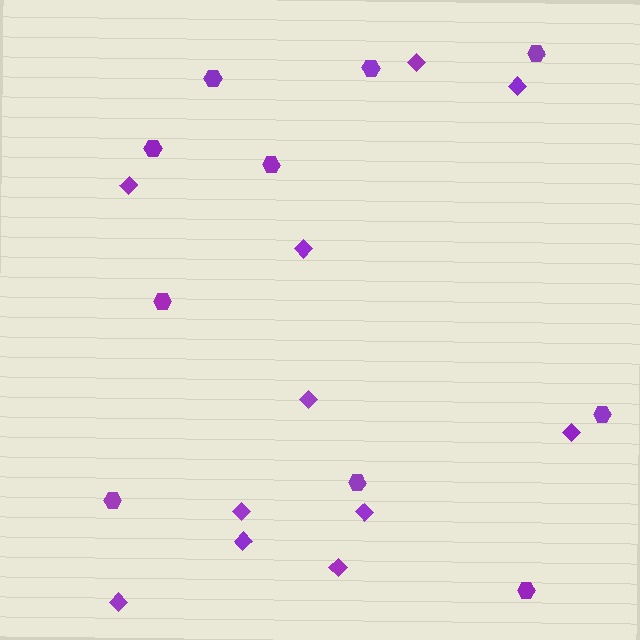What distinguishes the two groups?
There are 2 groups: one group of diamonds (11) and one group of hexagons (10).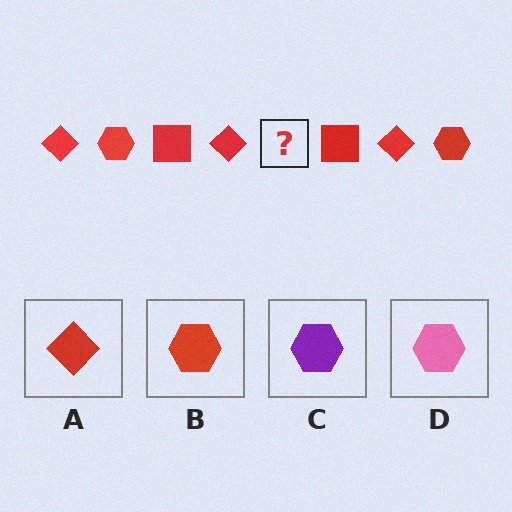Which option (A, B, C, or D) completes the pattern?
B.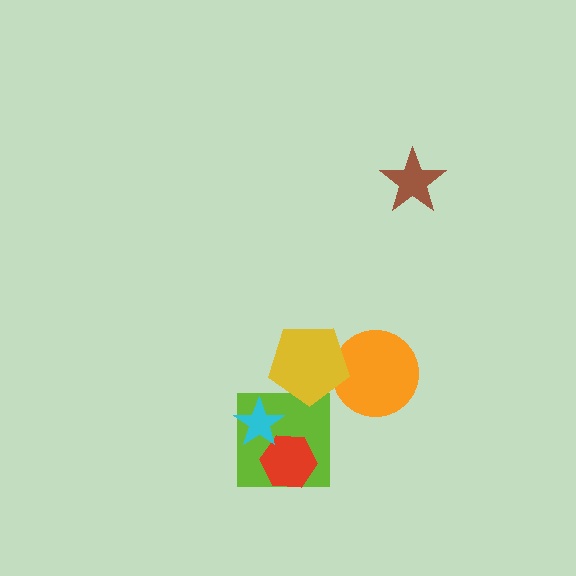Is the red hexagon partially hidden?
Yes, it is partially covered by another shape.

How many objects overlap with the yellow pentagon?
1 object overlaps with the yellow pentagon.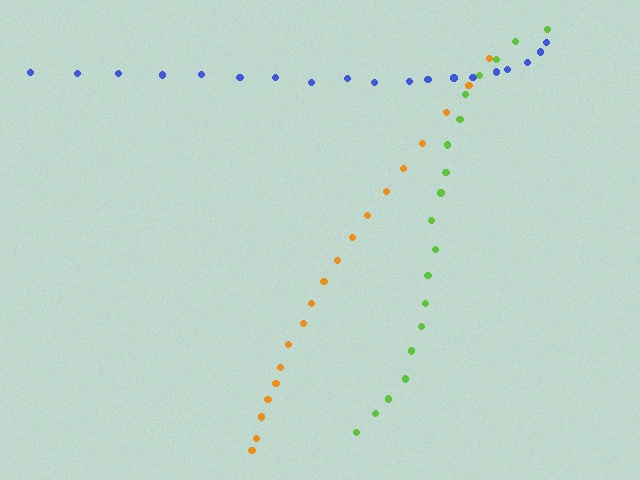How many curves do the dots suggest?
There are 3 distinct paths.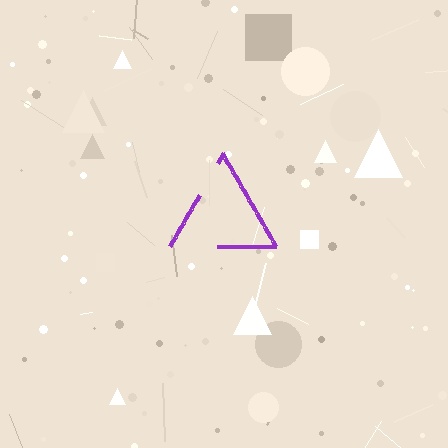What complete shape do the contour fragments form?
The contour fragments form a triangle.